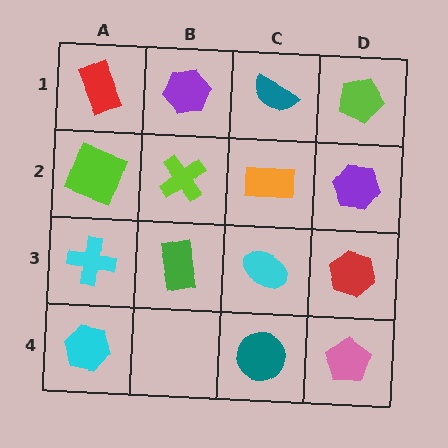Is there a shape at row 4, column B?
No, that cell is empty.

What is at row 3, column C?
A cyan ellipse.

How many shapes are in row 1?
4 shapes.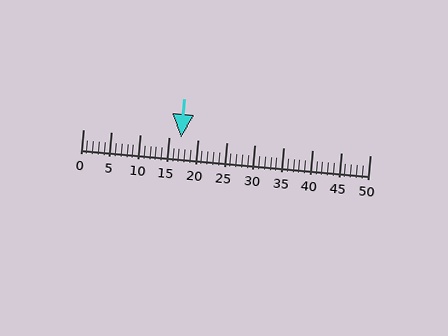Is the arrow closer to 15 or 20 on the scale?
The arrow is closer to 15.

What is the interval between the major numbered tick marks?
The major tick marks are spaced 5 units apart.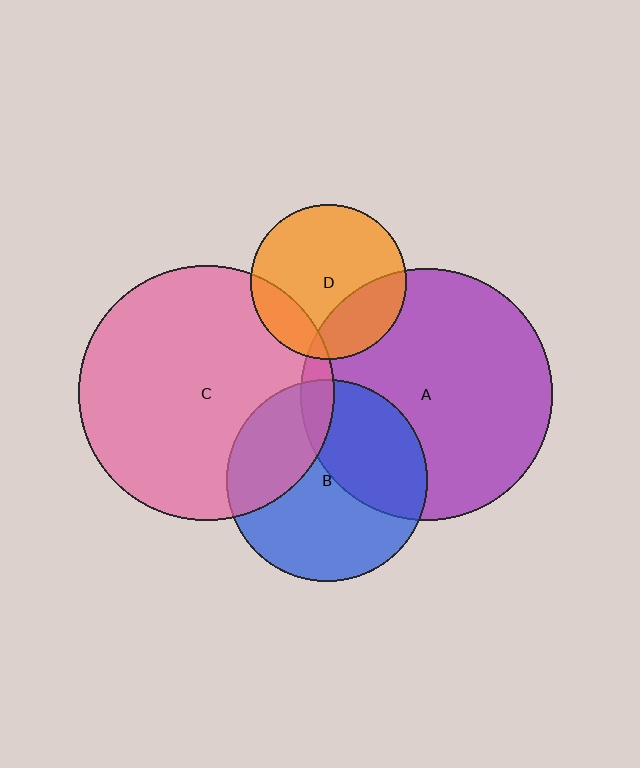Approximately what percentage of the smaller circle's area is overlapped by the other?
Approximately 15%.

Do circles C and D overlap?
Yes.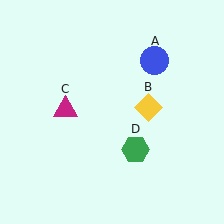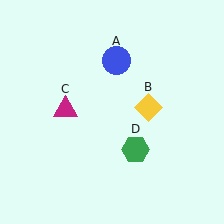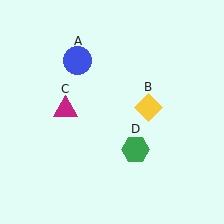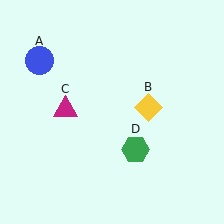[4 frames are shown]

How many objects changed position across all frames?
1 object changed position: blue circle (object A).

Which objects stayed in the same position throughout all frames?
Yellow diamond (object B) and magenta triangle (object C) and green hexagon (object D) remained stationary.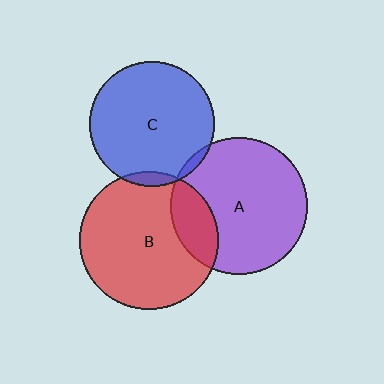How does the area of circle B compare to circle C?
Approximately 1.2 times.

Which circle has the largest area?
Circle B (red).